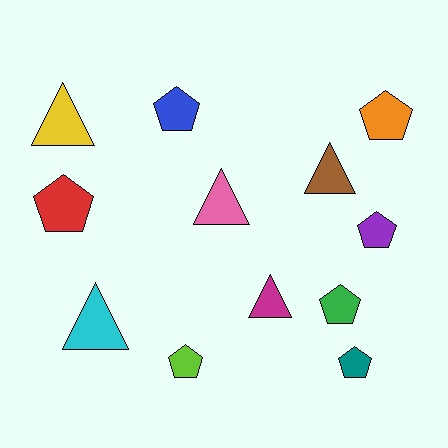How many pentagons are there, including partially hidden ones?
There are 7 pentagons.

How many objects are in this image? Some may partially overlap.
There are 12 objects.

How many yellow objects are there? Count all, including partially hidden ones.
There is 1 yellow object.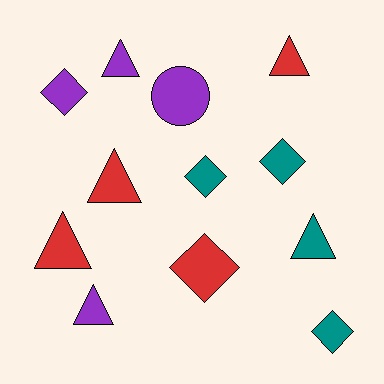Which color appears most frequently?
Red, with 4 objects.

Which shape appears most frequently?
Triangle, with 6 objects.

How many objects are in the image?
There are 12 objects.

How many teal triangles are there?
There is 1 teal triangle.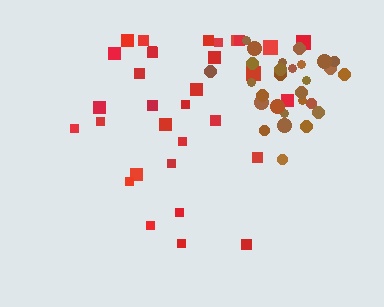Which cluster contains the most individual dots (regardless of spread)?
Red (32).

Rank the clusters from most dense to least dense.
brown, red.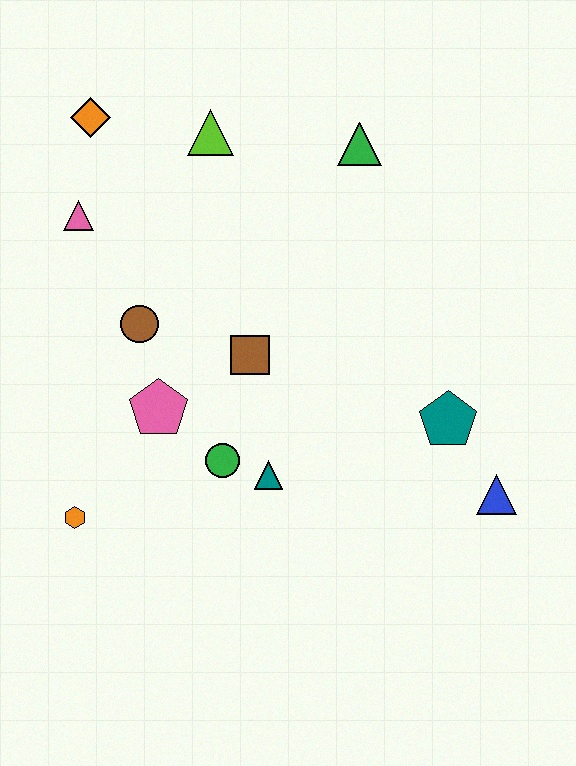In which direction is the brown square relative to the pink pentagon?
The brown square is to the right of the pink pentagon.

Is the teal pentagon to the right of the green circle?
Yes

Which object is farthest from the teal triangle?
The orange diamond is farthest from the teal triangle.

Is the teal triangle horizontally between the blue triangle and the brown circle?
Yes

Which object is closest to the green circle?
The teal triangle is closest to the green circle.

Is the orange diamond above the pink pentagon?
Yes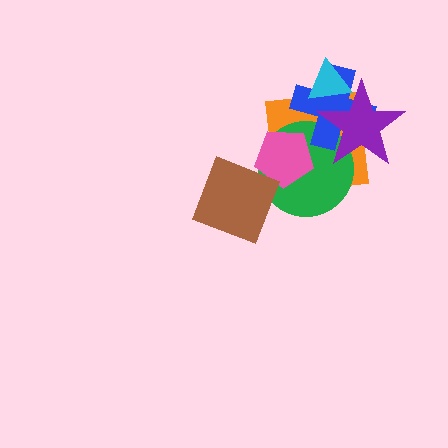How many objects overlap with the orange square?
5 objects overlap with the orange square.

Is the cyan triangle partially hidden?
Yes, it is partially covered by another shape.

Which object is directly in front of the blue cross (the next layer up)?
The cyan triangle is directly in front of the blue cross.